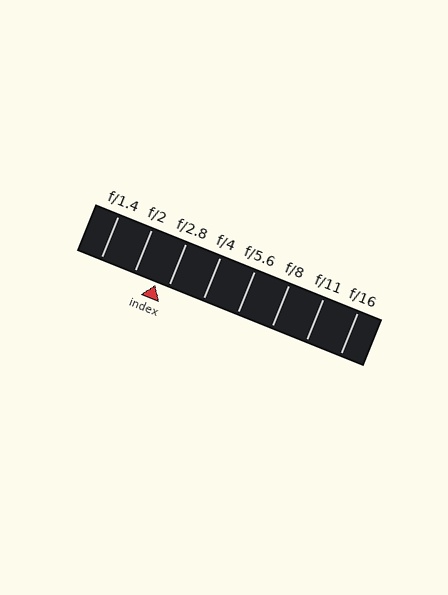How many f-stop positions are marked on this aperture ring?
There are 8 f-stop positions marked.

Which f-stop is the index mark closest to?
The index mark is closest to f/2.8.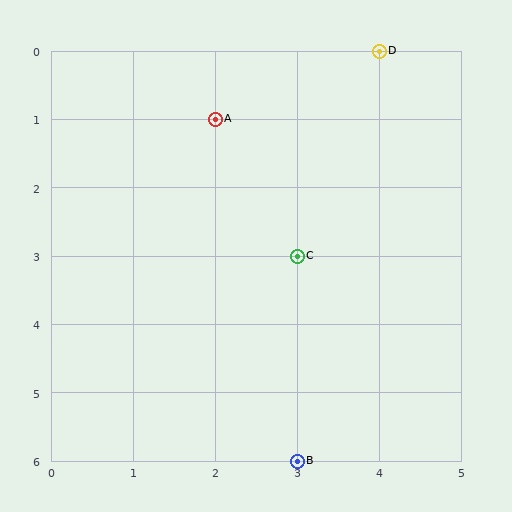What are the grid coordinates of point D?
Point D is at grid coordinates (4, 0).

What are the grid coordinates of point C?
Point C is at grid coordinates (3, 3).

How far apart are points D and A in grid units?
Points D and A are 2 columns and 1 row apart (about 2.2 grid units diagonally).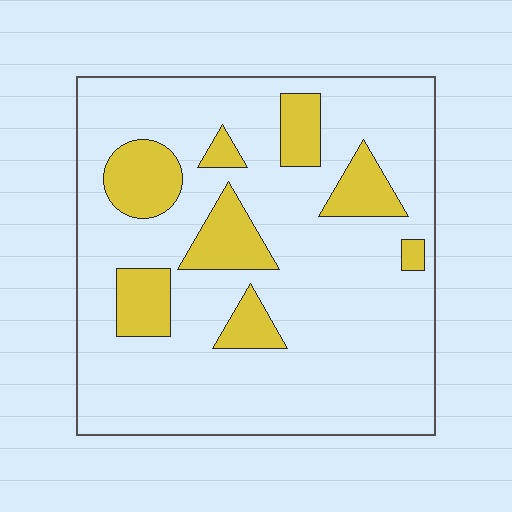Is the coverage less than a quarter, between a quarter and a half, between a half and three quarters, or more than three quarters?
Less than a quarter.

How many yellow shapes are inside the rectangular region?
8.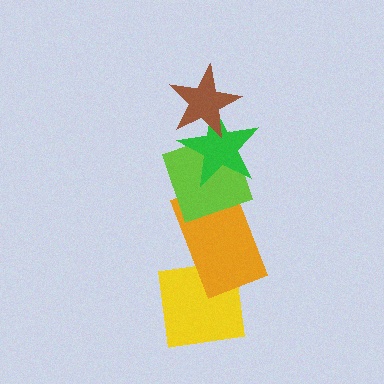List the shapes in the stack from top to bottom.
From top to bottom: the brown star, the green star, the lime diamond, the orange rectangle, the yellow square.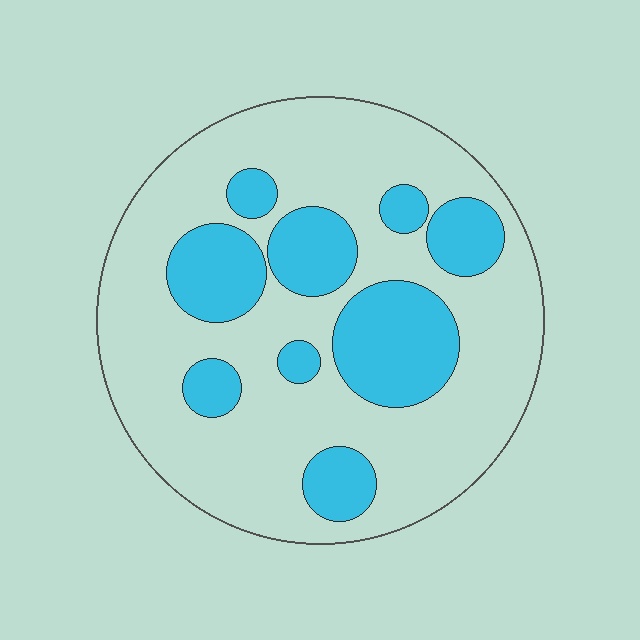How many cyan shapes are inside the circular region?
9.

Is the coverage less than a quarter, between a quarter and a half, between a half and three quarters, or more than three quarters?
Between a quarter and a half.